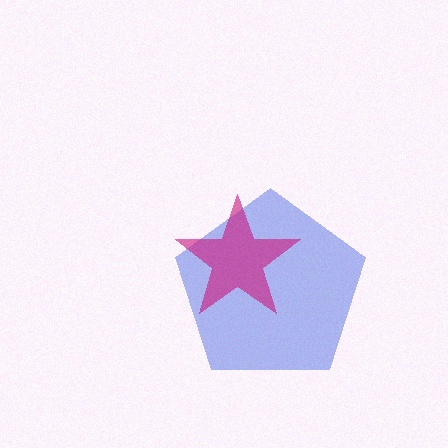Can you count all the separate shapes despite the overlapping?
Yes, there are 2 separate shapes.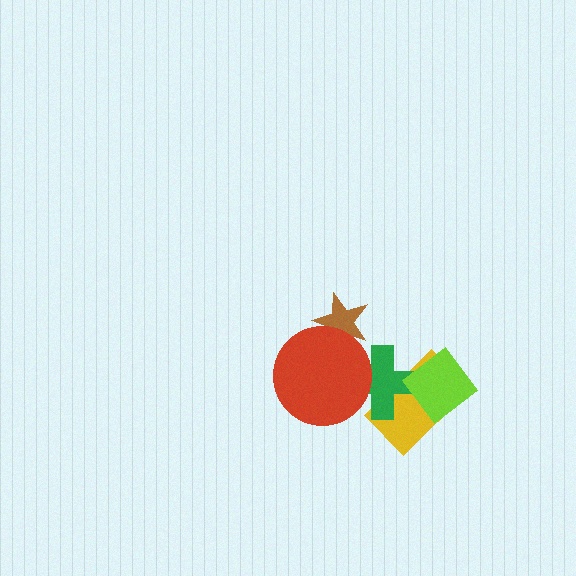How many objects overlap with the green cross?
2 objects overlap with the green cross.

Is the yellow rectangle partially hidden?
Yes, it is partially covered by another shape.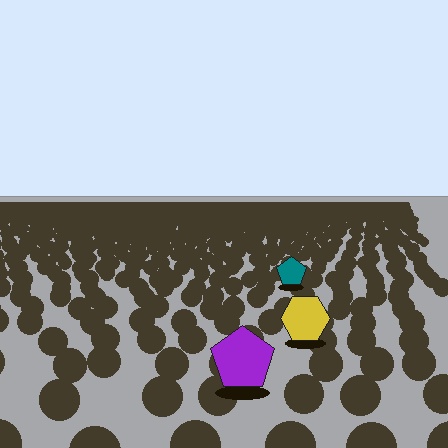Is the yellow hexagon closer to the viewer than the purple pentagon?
No. The purple pentagon is closer — you can tell from the texture gradient: the ground texture is coarser near it.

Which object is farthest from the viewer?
The teal pentagon is farthest from the viewer. It appears smaller and the ground texture around it is denser.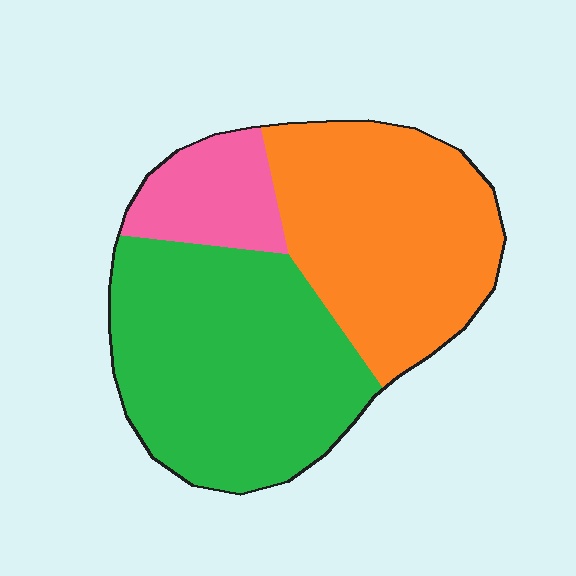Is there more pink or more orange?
Orange.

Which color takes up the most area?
Green, at roughly 45%.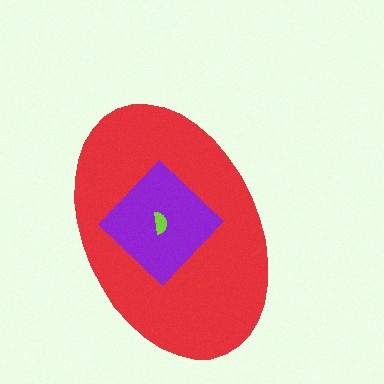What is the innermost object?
The lime semicircle.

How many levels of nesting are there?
3.